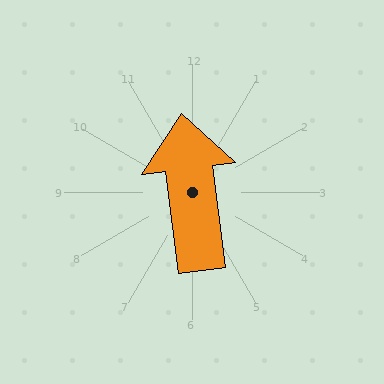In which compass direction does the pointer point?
North.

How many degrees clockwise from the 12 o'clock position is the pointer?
Approximately 352 degrees.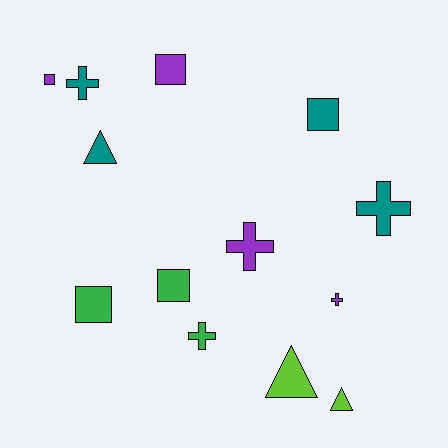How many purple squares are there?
There are 2 purple squares.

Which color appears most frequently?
Teal, with 4 objects.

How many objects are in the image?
There are 13 objects.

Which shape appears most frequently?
Square, with 5 objects.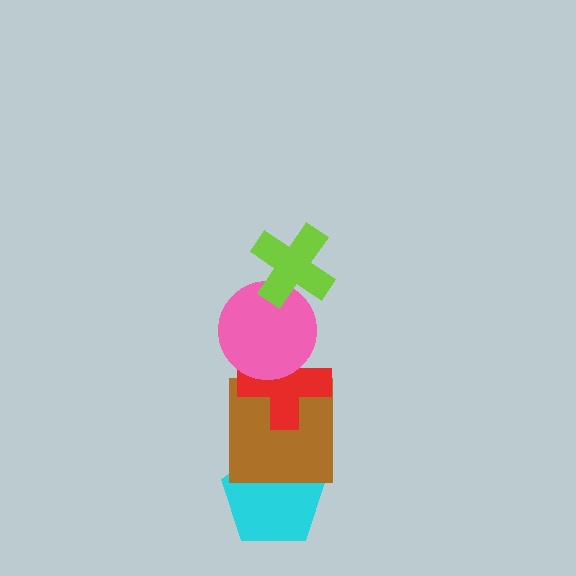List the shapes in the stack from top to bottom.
From top to bottom: the lime cross, the pink circle, the red cross, the brown square, the cyan pentagon.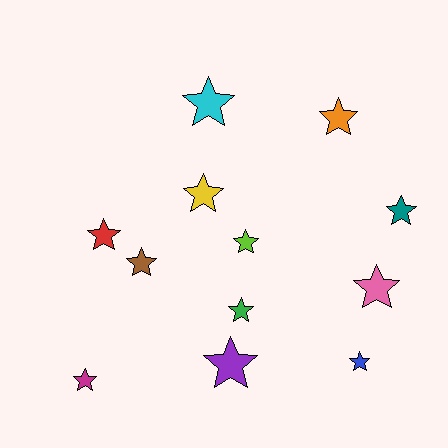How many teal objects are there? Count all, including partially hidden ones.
There is 1 teal object.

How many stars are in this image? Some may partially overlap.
There are 12 stars.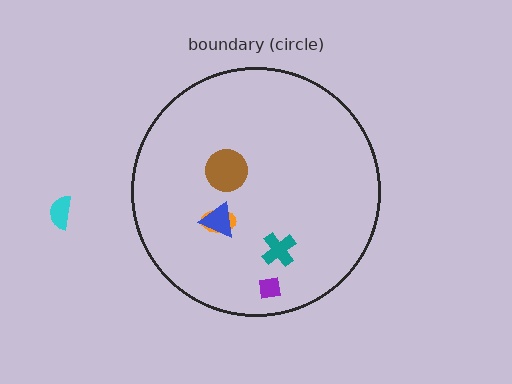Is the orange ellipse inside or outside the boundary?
Inside.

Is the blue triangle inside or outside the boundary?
Inside.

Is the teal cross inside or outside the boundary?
Inside.